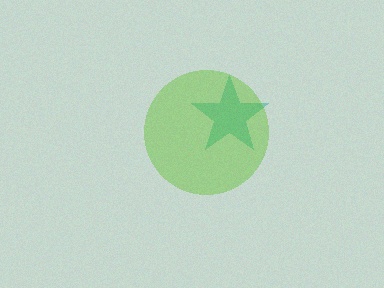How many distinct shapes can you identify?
There are 2 distinct shapes: a teal star, a lime circle.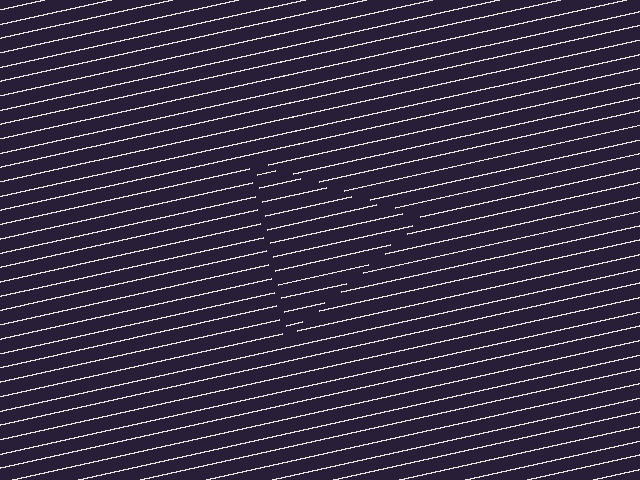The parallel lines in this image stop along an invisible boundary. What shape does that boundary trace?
An illusory triangle. The interior of the shape contains the same grating, shifted by half a period — the contour is defined by the phase discontinuity where line-ends from the inner and outer gratings abut.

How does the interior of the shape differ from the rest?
The interior of the shape contains the same grating, shifted by half a period — the contour is defined by the phase discontinuity where line-ends from the inner and outer gratings abut.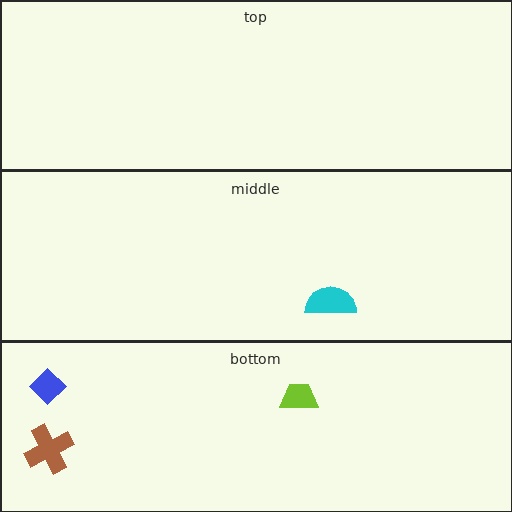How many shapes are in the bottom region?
3.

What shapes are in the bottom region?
The blue diamond, the lime trapezoid, the brown cross.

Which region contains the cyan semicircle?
The middle region.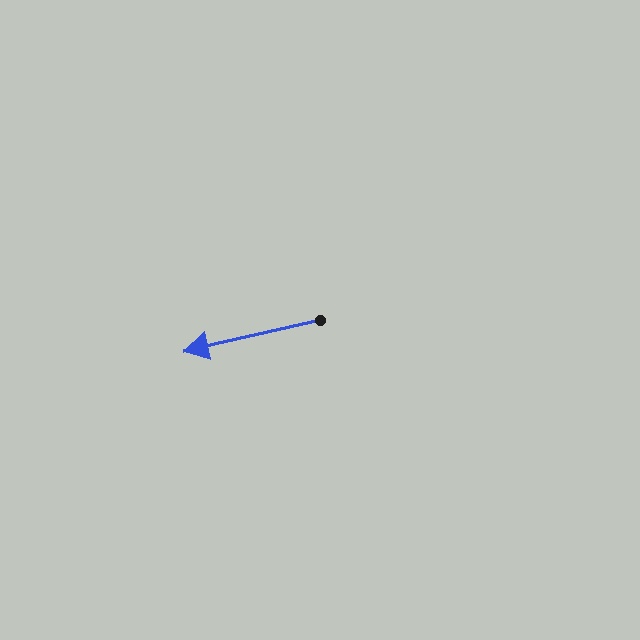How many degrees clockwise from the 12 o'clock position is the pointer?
Approximately 257 degrees.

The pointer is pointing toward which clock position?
Roughly 9 o'clock.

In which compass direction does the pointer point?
West.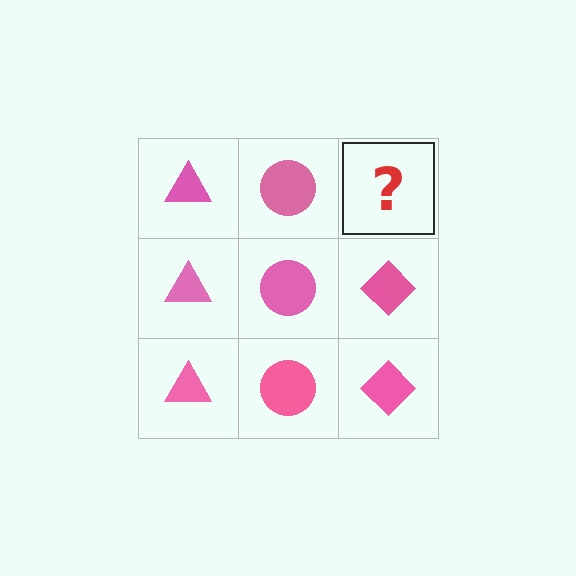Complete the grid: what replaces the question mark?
The question mark should be replaced with a pink diamond.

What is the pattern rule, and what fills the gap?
The rule is that each column has a consistent shape. The gap should be filled with a pink diamond.